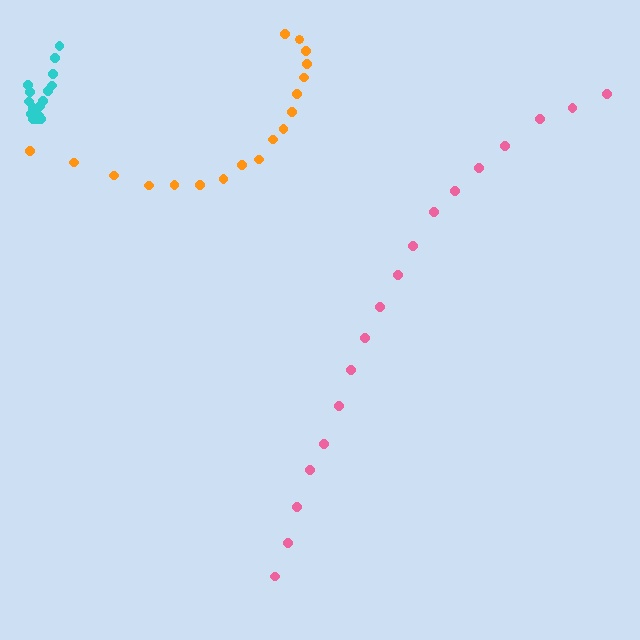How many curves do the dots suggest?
There are 3 distinct paths.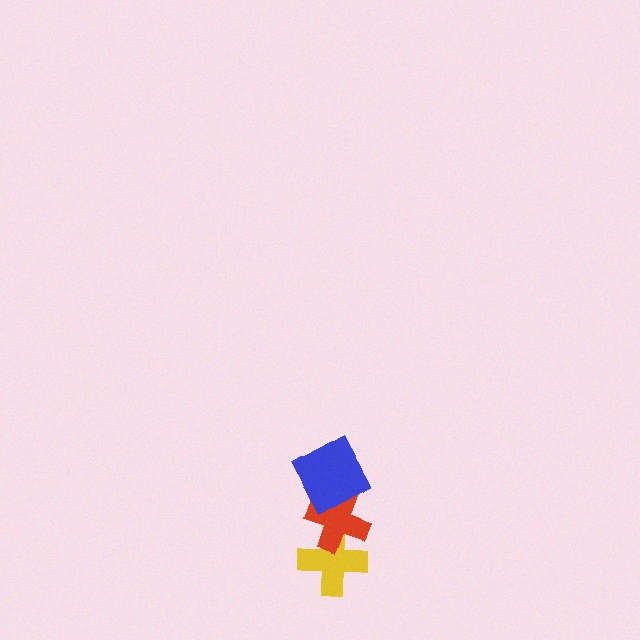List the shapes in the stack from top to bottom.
From top to bottom: the blue square, the red cross, the yellow cross.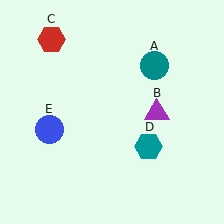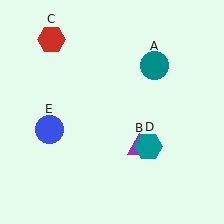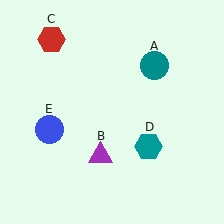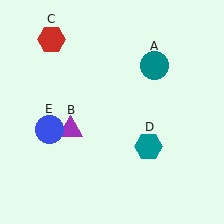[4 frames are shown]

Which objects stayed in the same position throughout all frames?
Teal circle (object A) and red hexagon (object C) and teal hexagon (object D) and blue circle (object E) remained stationary.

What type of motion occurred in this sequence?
The purple triangle (object B) rotated clockwise around the center of the scene.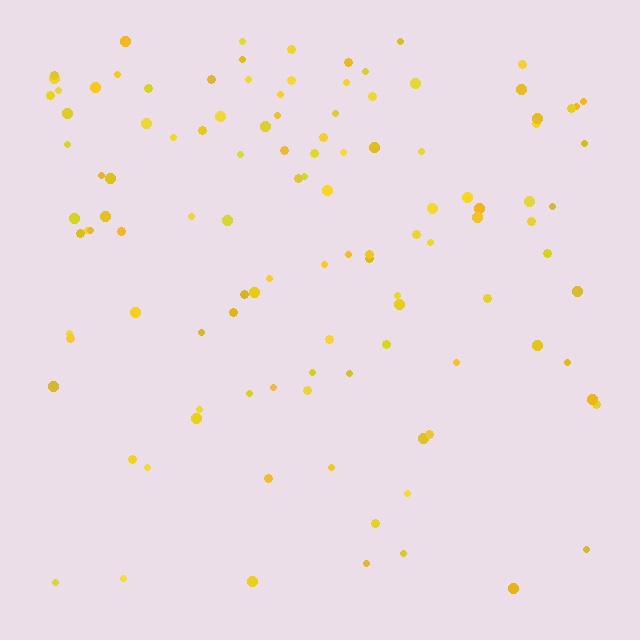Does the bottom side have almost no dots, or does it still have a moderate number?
Still a moderate number, just noticeably fewer than the top.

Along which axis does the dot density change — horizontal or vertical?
Vertical.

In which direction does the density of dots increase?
From bottom to top, with the top side densest.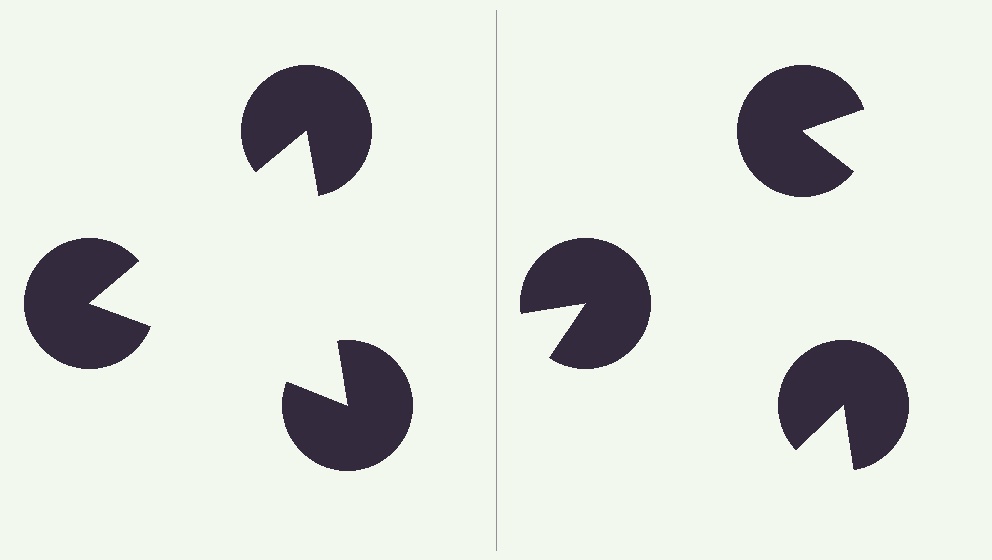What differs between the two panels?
The pac-man discs are positioned identically on both sides; only the wedge orientations differ. On the left they align to a triangle; on the right they are misaligned.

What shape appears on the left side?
An illusory triangle.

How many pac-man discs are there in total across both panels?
6 — 3 on each side.